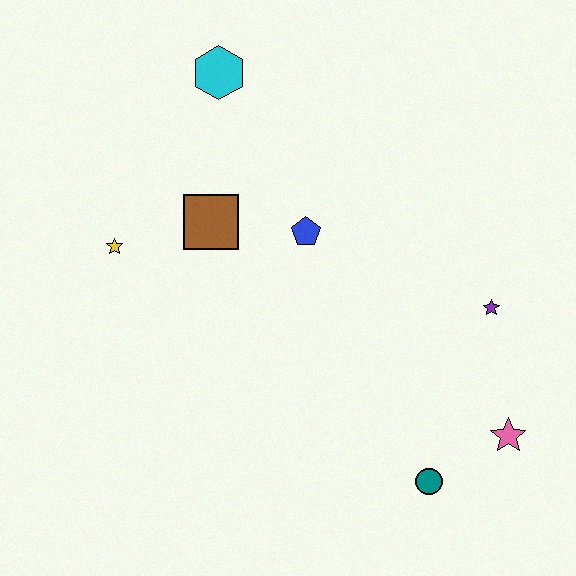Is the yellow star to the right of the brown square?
No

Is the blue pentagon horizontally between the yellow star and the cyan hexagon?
No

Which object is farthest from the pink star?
The cyan hexagon is farthest from the pink star.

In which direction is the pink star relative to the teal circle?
The pink star is to the right of the teal circle.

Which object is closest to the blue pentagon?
The brown square is closest to the blue pentagon.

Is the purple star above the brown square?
No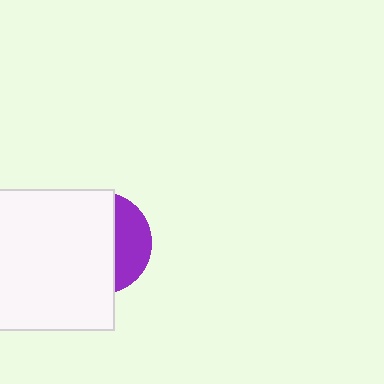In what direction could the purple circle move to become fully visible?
The purple circle could move right. That would shift it out from behind the white square entirely.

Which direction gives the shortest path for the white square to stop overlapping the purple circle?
Moving left gives the shortest separation.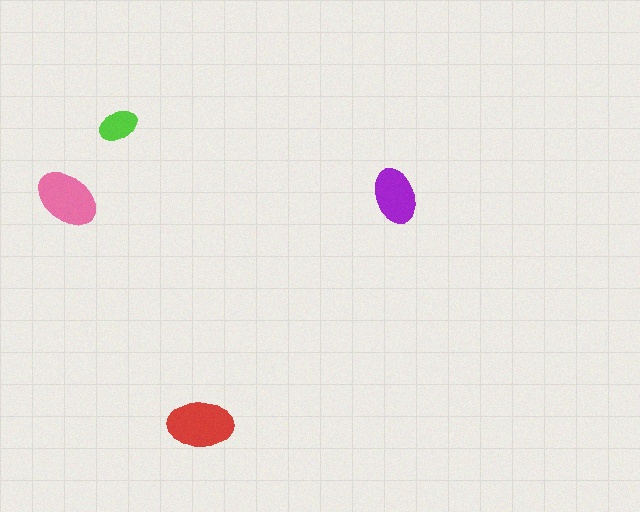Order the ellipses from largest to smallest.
the red one, the pink one, the purple one, the lime one.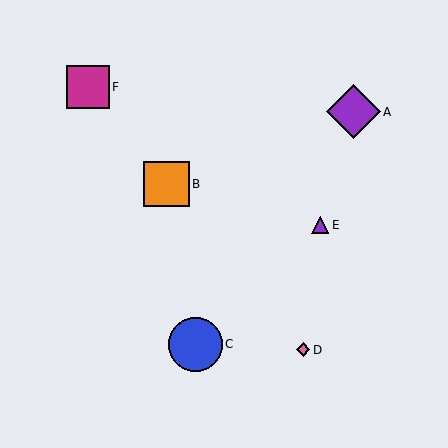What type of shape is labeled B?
Shape B is an orange square.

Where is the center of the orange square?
The center of the orange square is at (167, 184).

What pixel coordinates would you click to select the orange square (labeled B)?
Click at (167, 184) to select the orange square B.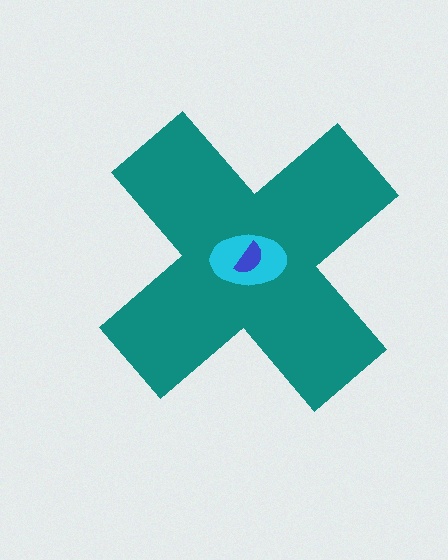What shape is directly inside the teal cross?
The cyan ellipse.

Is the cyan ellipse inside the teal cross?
Yes.